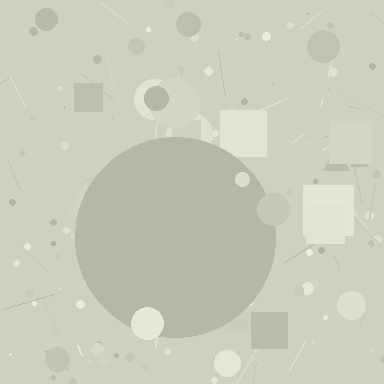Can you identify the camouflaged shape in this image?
The camouflaged shape is a circle.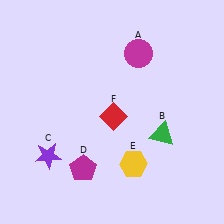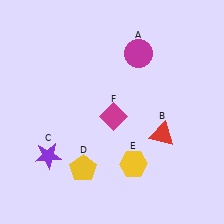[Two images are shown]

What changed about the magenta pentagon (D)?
In Image 1, D is magenta. In Image 2, it changed to yellow.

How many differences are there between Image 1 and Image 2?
There are 3 differences between the two images.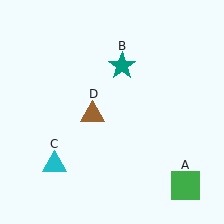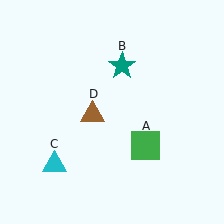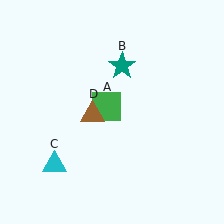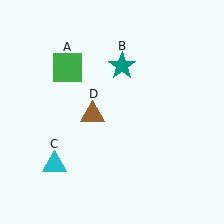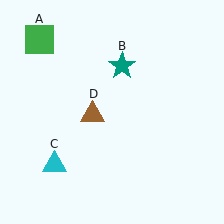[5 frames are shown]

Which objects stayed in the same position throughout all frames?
Teal star (object B) and cyan triangle (object C) and brown triangle (object D) remained stationary.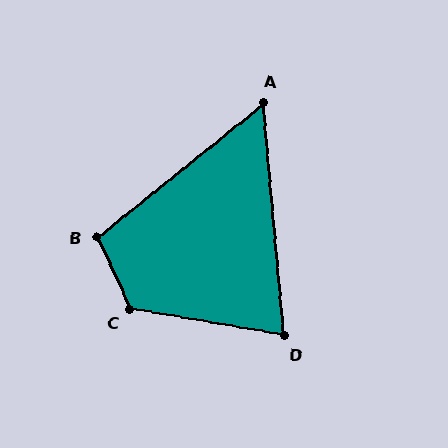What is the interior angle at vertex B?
Approximately 105 degrees (obtuse).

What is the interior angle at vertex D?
Approximately 75 degrees (acute).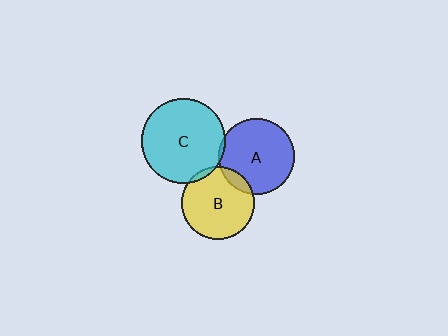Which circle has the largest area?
Circle C (cyan).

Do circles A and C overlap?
Yes.